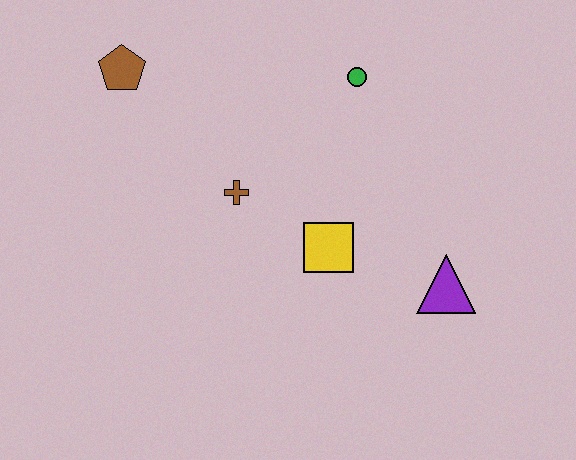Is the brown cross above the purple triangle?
Yes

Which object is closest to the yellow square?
The brown cross is closest to the yellow square.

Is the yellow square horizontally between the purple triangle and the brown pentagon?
Yes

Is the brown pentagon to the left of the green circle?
Yes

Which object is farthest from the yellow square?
The brown pentagon is farthest from the yellow square.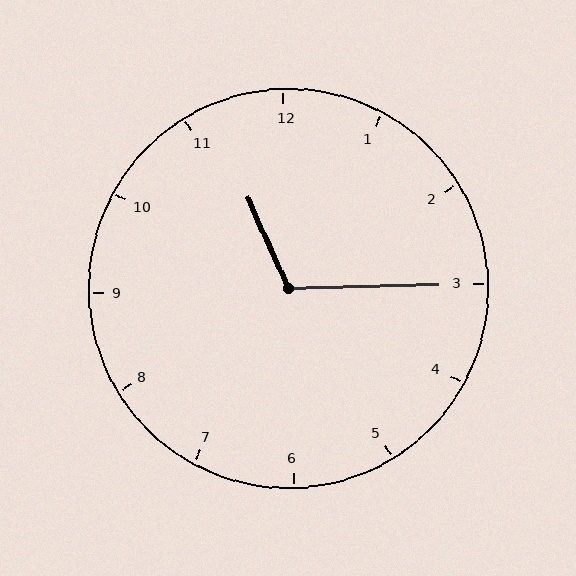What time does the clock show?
11:15.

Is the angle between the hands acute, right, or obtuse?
It is obtuse.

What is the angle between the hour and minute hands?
Approximately 112 degrees.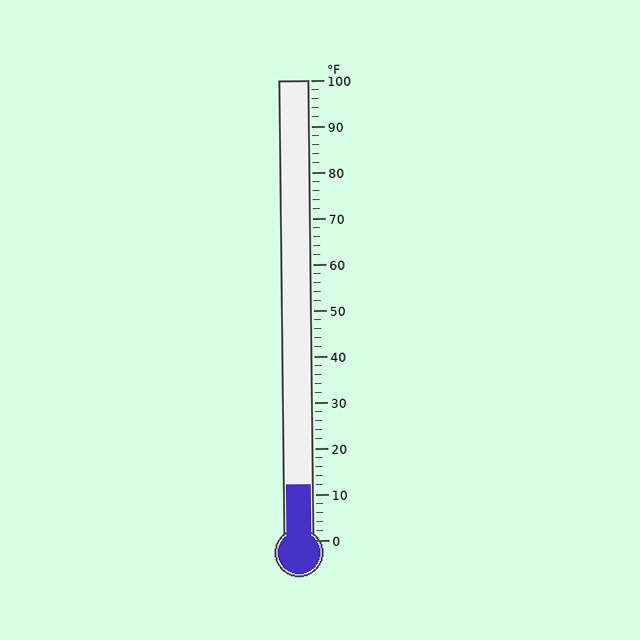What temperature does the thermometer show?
The thermometer shows approximately 12°F.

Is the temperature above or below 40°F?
The temperature is below 40°F.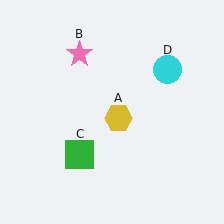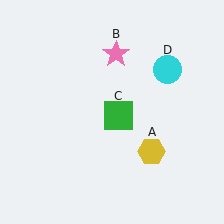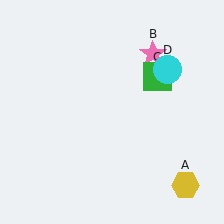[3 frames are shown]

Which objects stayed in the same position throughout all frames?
Cyan circle (object D) remained stationary.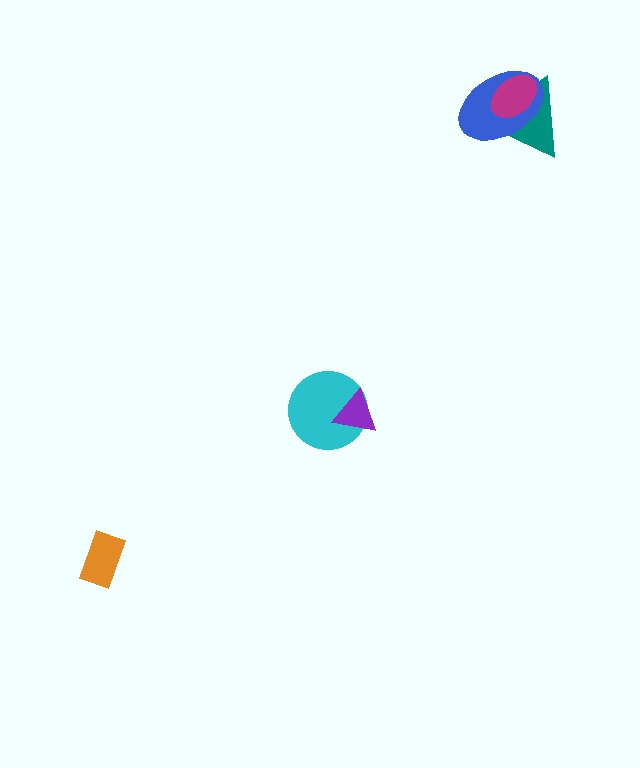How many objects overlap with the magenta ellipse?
2 objects overlap with the magenta ellipse.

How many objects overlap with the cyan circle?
1 object overlaps with the cyan circle.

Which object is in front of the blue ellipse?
The magenta ellipse is in front of the blue ellipse.